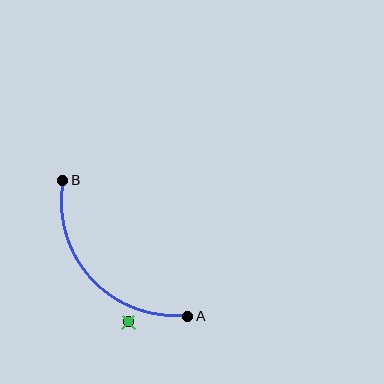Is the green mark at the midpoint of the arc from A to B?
No — the green mark does not lie on the arc at all. It sits slightly outside the curve.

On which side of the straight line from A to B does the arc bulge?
The arc bulges below and to the left of the straight line connecting A and B.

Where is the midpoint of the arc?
The arc midpoint is the point on the curve farthest from the straight line joining A and B. It sits below and to the left of that line.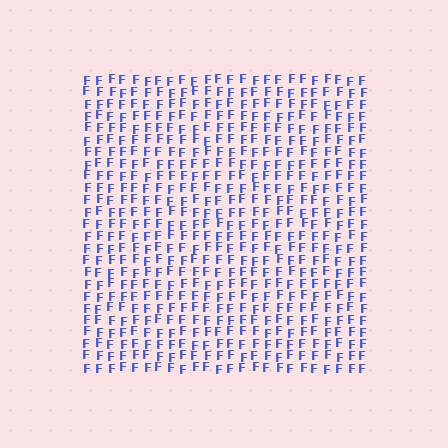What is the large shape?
The large shape is a square.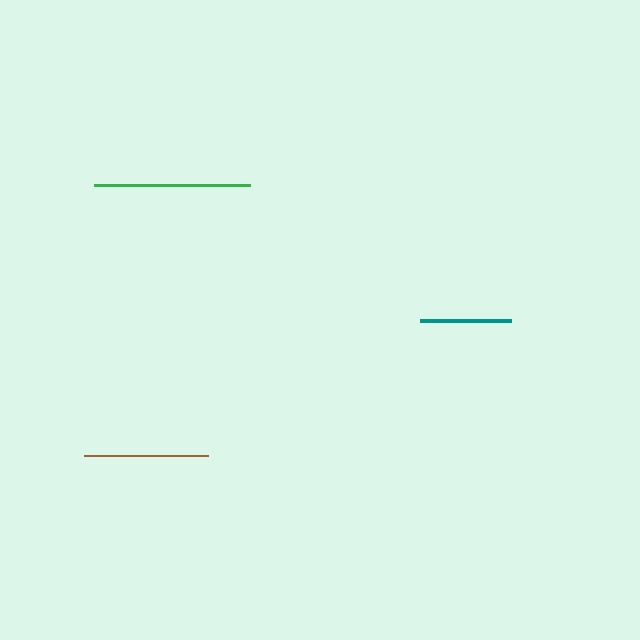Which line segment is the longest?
The green line is the longest at approximately 155 pixels.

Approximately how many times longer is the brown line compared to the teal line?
The brown line is approximately 1.4 times the length of the teal line.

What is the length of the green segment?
The green segment is approximately 155 pixels long.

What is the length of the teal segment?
The teal segment is approximately 91 pixels long.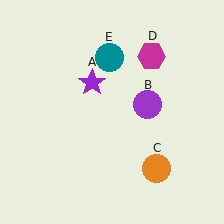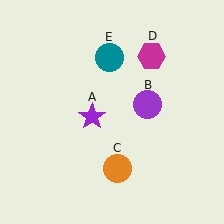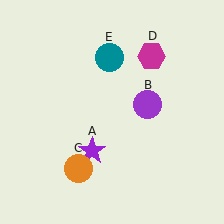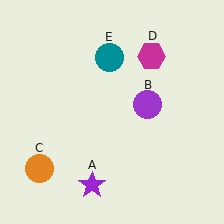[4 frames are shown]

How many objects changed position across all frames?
2 objects changed position: purple star (object A), orange circle (object C).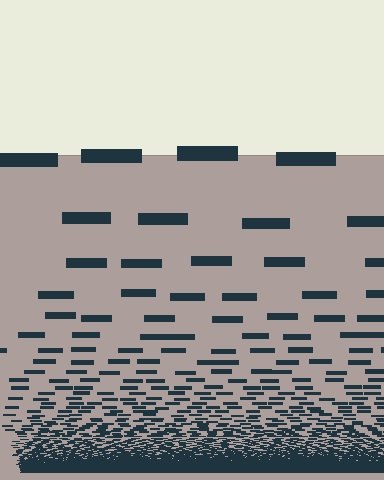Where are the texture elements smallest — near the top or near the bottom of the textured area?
Near the bottom.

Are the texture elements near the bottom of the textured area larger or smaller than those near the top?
Smaller. The gradient is inverted — elements near the bottom are smaller and denser.